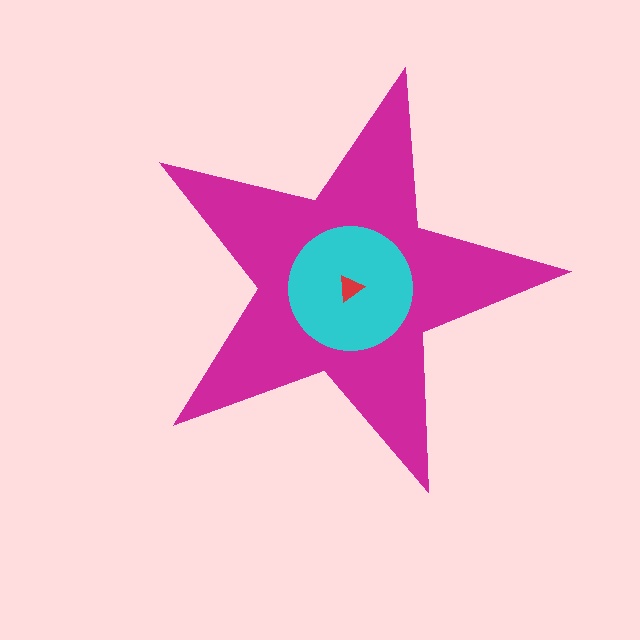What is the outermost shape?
The magenta star.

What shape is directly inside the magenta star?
The cyan circle.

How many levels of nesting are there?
3.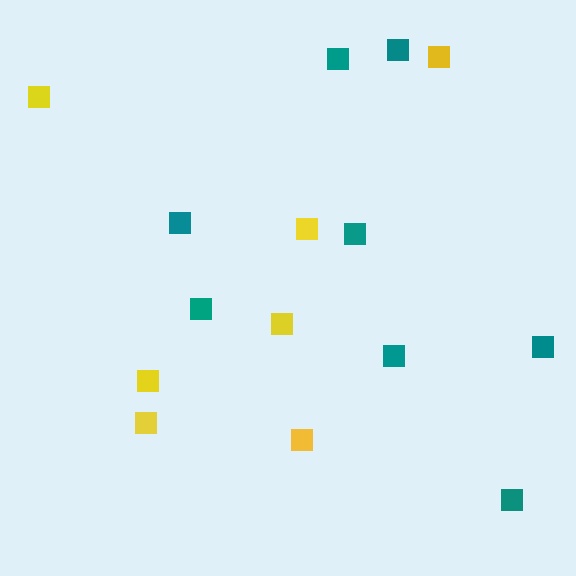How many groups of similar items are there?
There are 2 groups: one group of teal squares (8) and one group of yellow squares (7).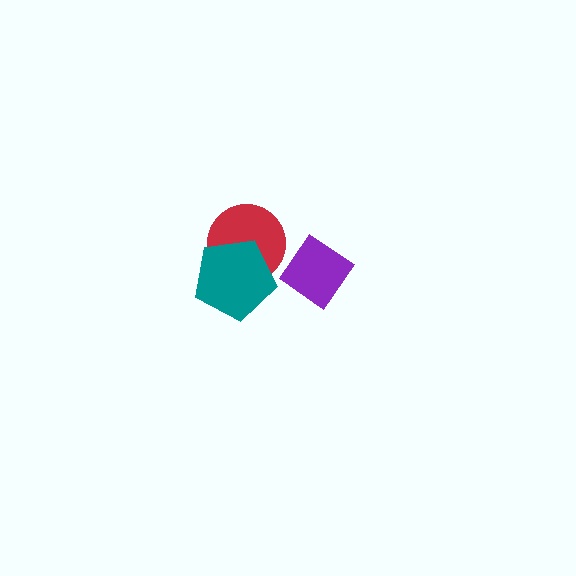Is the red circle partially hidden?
Yes, it is partially covered by another shape.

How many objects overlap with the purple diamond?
0 objects overlap with the purple diamond.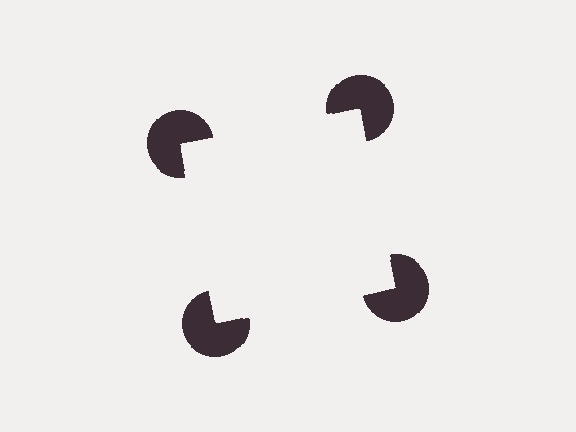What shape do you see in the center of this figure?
An illusory square — its edges are inferred from the aligned wedge cuts in the pac-man discs, not physically drawn.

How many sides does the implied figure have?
4 sides.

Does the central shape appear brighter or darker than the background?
It typically appears slightly brighter than the background, even though no actual brightness change is drawn.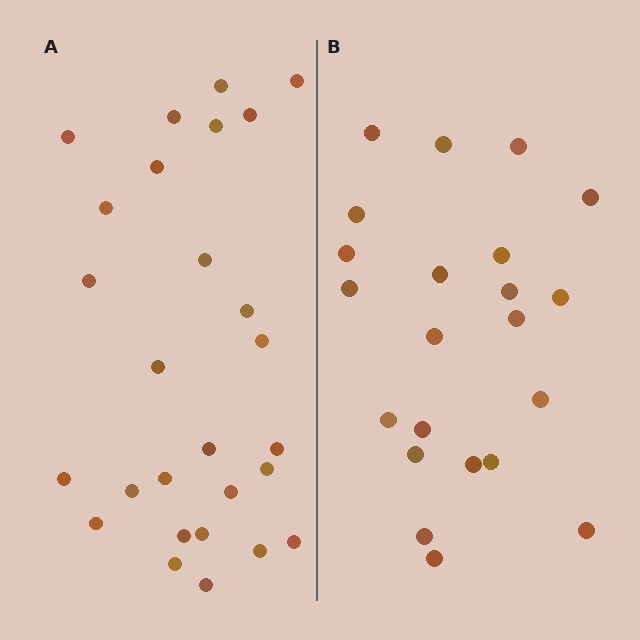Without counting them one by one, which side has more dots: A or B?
Region A (the left region) has more dots.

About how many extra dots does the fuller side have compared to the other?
Region A has about 5 more dots than region B.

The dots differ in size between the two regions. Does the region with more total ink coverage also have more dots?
No. Region B has more total ink coverage because its dots are larger, but region A actually contains more individual dots. Total area can be misleading — the number of items is what matters here.